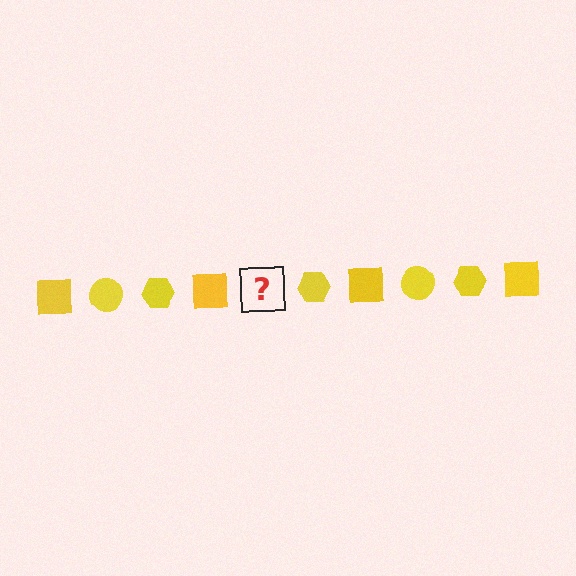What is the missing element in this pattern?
The missing element is a yellow circle.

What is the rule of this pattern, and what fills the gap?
The rule is that the pattern cycles through square, circle, hexagon shapes in yellow. The gap should be filled with a yellow circle.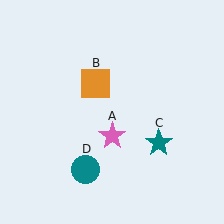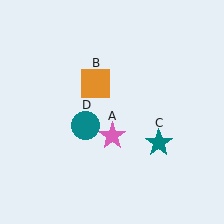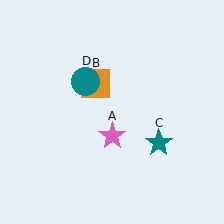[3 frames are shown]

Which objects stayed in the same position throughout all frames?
Pink star (object A) and orange square (object B) and teal star (object C) remained stationary.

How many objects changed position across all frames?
1 object changed position: teal circle (object D).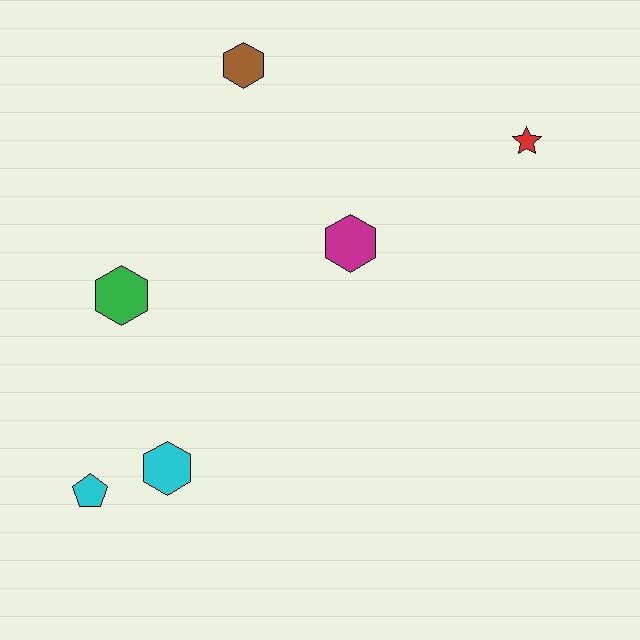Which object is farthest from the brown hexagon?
The cyan pentagon is farthest from the brown hexagon.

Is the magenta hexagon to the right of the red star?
No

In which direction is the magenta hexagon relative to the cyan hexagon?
The magenta hexagon is above the cyan hexagon.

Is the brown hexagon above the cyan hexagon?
Yes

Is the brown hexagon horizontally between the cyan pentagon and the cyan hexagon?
No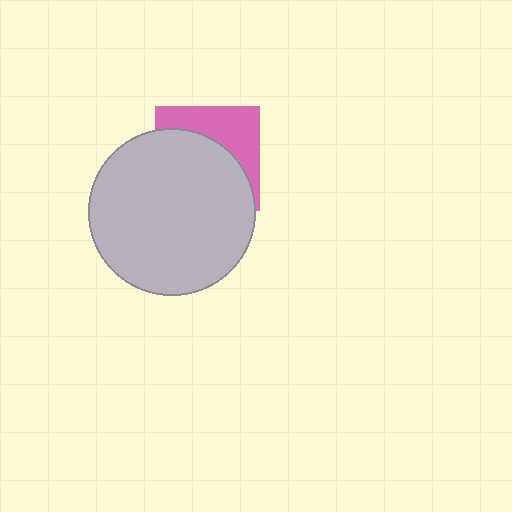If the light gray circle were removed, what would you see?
You would see the complete pink square.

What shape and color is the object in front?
The object in front is a light gray circle.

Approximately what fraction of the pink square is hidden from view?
Roughly 62% of the pink square is hidden behind the light gray circle.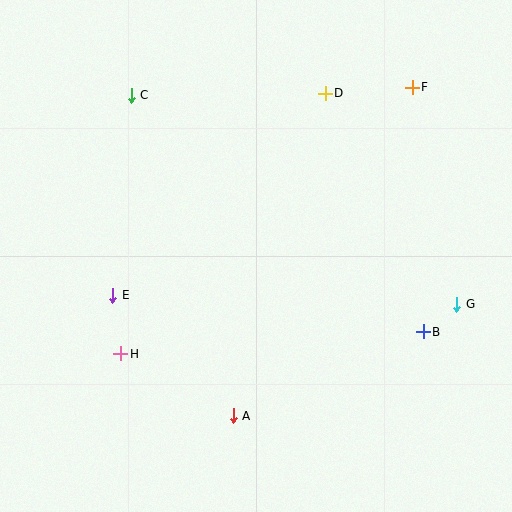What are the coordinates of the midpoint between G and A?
The midpoint between G and A is at (345, 360).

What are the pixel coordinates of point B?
Point B is at (423, 332).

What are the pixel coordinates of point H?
Point H is at (121, 354).